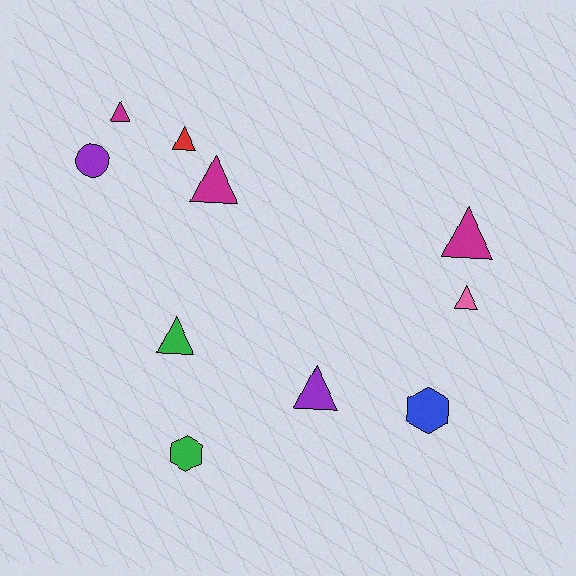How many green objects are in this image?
There are 2 green objects.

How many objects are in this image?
There are 10 objects.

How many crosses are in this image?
There are no crosses.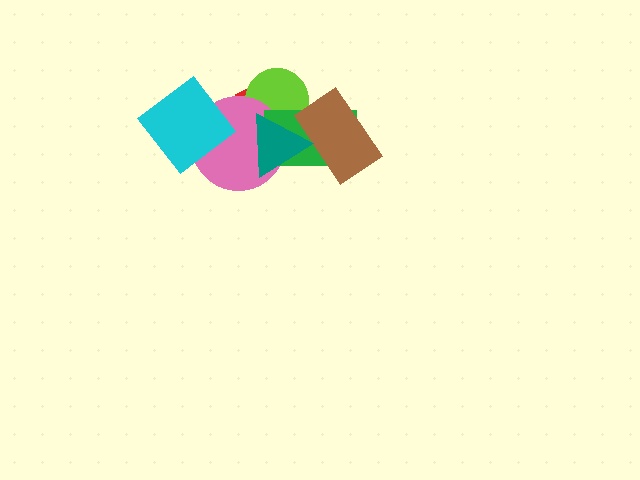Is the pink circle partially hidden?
Yes, it is partially covered by another shape.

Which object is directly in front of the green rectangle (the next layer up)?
The brown rectangle is directly in front of the green rectangle.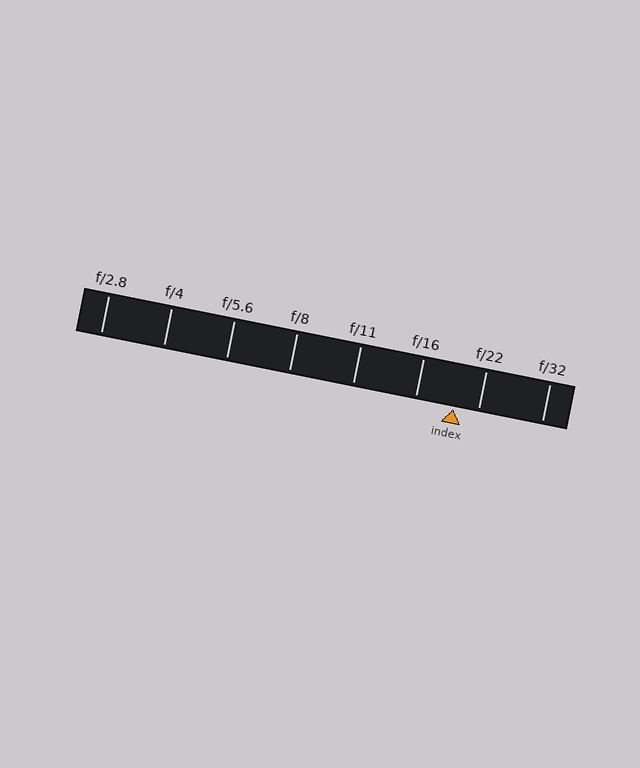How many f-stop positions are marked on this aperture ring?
There are 8 f-stop positions marked.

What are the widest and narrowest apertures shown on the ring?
The widest aperture shown is f/2.8 and the narrowest is f/32.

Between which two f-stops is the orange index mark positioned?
The index mark is between f/16 and f/22.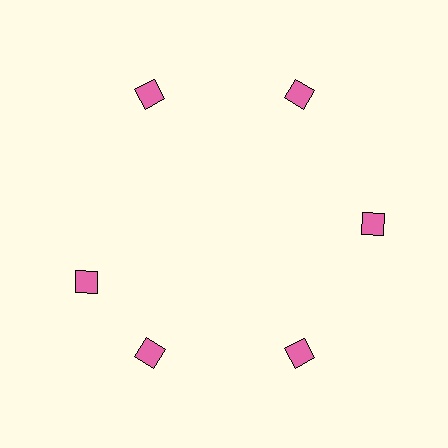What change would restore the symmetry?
The symmetry would be restored by rotating it back into even spacing with its neighbors so that all 6 diamonds sit at equal angles and equal distance from the center.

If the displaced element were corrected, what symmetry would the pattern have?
It would have 6-fold rotational symmetry — the pattern would map onto itself every 60 degrees.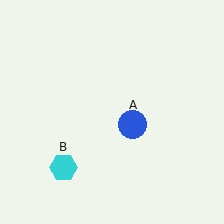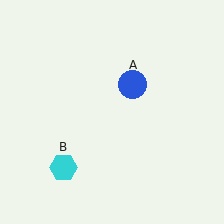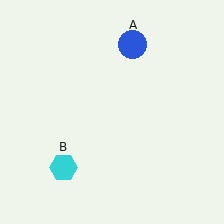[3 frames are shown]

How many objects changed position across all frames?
1 object changed position: blue circle (object A).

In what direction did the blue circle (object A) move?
The blue circle (object A) moved up.